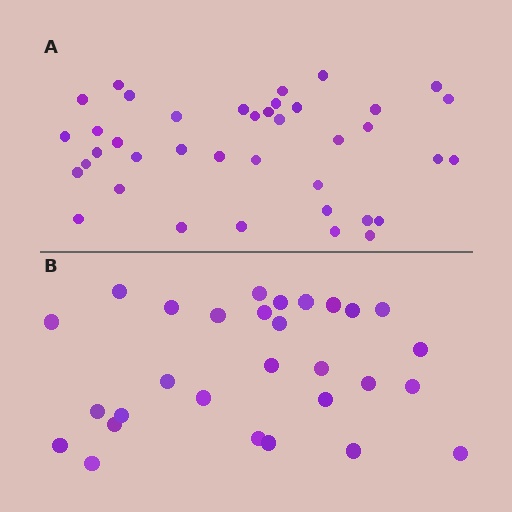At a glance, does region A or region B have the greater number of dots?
Region A (the top region) has more dots.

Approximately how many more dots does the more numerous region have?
Region A has roughly 10 or so more dots than region B.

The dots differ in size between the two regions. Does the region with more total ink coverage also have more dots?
No. Region B has more total ink coverage because its dots are larger, but region A actually contains more individual dots. Total area can be misleading — the number of items is what matters here.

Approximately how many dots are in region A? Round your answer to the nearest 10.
About 40 dots. (The exact count is 39, which rounds to 40.)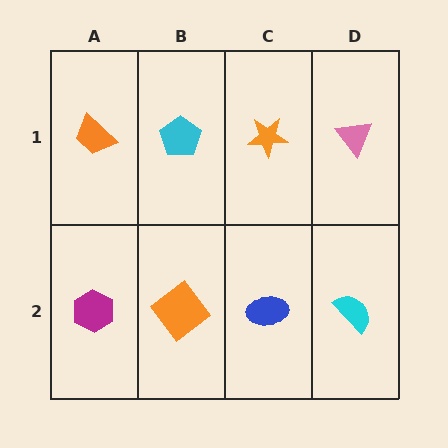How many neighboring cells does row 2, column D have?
2.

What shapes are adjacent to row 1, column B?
An orange diamond (row 2, column B), an orange trapezoid (row 1, column A), an orange star (row 1, column C).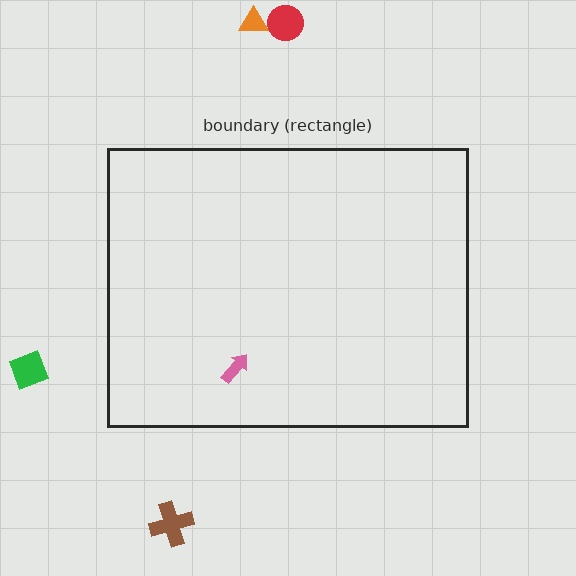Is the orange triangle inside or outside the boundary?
Outside.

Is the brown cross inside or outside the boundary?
Outside.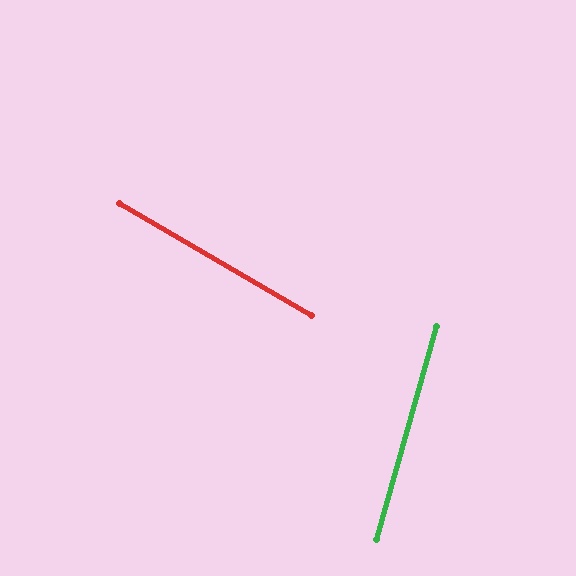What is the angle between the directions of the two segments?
Approximately 76 degrees.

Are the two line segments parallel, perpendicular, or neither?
Neither parallel nor perpendicular — they differ by about 76°.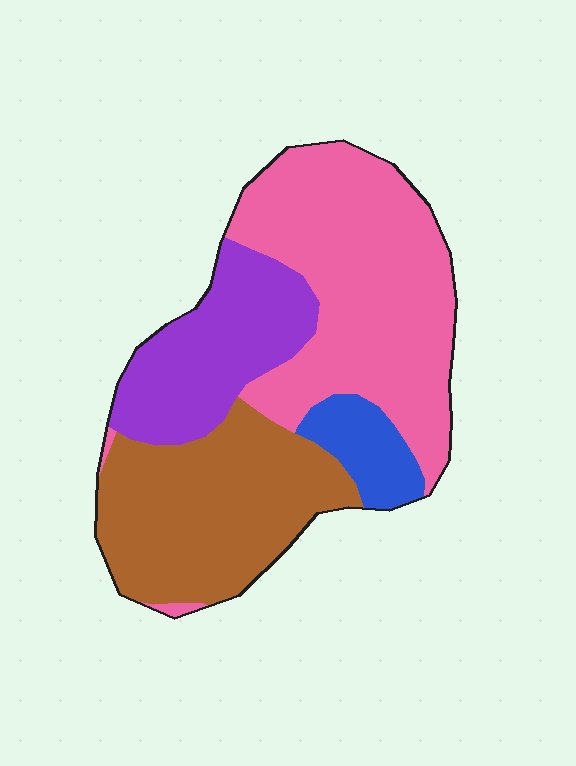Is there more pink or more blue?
Pink.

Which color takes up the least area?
Blue, at roughly 5%.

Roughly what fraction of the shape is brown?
Brown covers about 30% of the shape.